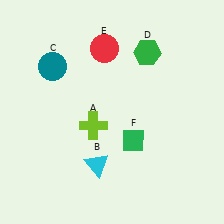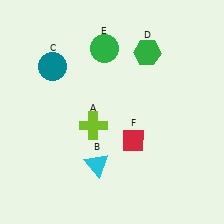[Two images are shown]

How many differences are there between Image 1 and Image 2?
There are 2 differences between the two images.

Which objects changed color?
E changed from red to green. F changed from green to red.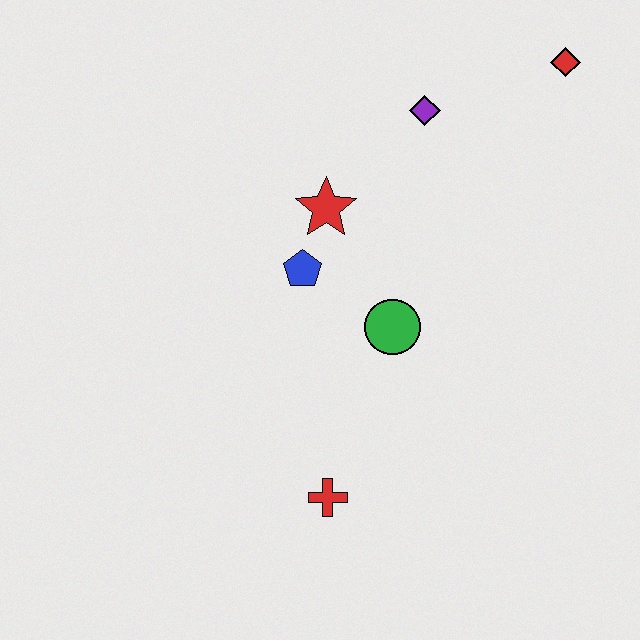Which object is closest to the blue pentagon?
The red star is closest to the blue pentagon.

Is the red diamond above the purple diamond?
Yes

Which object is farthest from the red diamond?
The red cross is farthest from the red diamond.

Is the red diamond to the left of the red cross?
No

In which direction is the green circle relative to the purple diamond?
The green circle is below the purple diamond.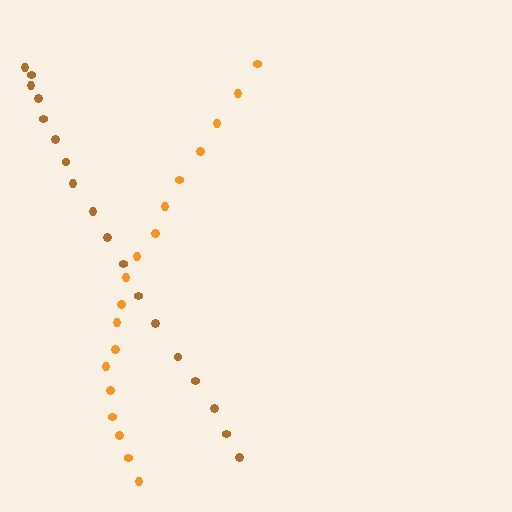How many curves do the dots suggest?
There are 2 distinct paths.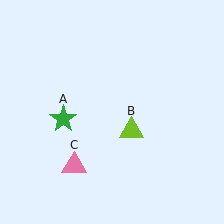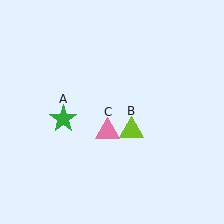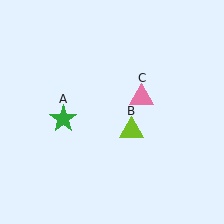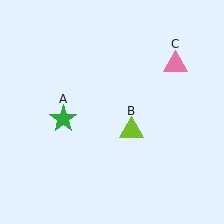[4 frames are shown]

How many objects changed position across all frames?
1 object changed position: pink triangle (object C).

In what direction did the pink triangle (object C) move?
The pink triangle (object C) moved up and to the right.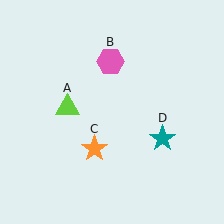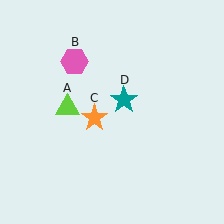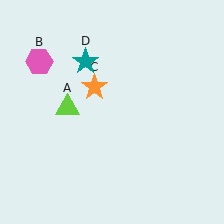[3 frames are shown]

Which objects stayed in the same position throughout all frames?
Lime triangle (object A) remained stationary.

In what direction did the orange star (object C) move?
The orange star (object C) moved up.